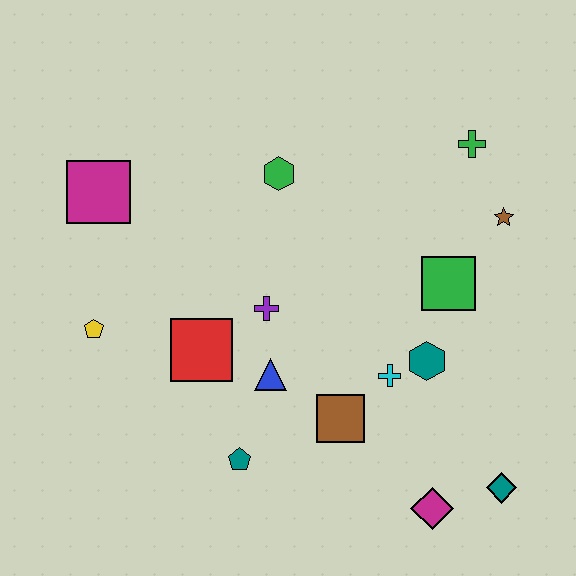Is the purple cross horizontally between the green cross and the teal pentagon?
Yes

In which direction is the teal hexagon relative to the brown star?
The teal hexagon is below the brown star.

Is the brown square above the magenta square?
No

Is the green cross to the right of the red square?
Yes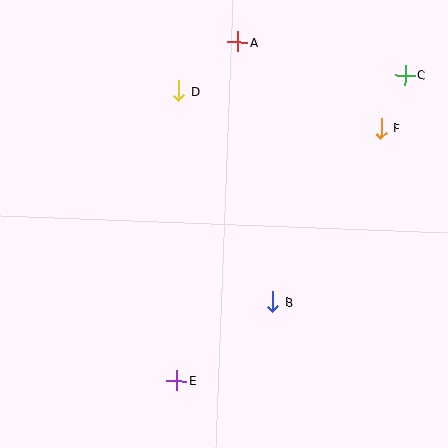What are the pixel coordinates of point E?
Point E is at (177, 381).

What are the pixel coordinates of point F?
Point F is at (381, 128).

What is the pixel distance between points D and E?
The distance between D and E is 290 pixels.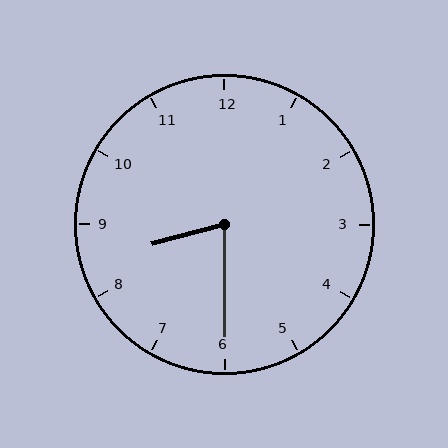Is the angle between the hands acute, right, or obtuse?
It is acute.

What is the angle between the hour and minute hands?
Approximately 75 degrees.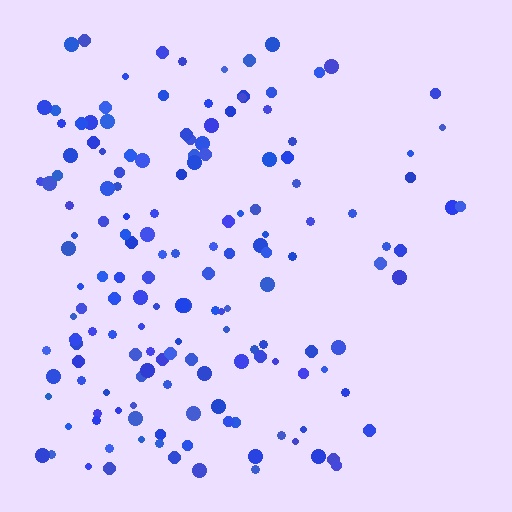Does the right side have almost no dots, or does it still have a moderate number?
Still a moderate number, just noticeably fewer than the left.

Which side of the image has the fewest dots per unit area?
The right.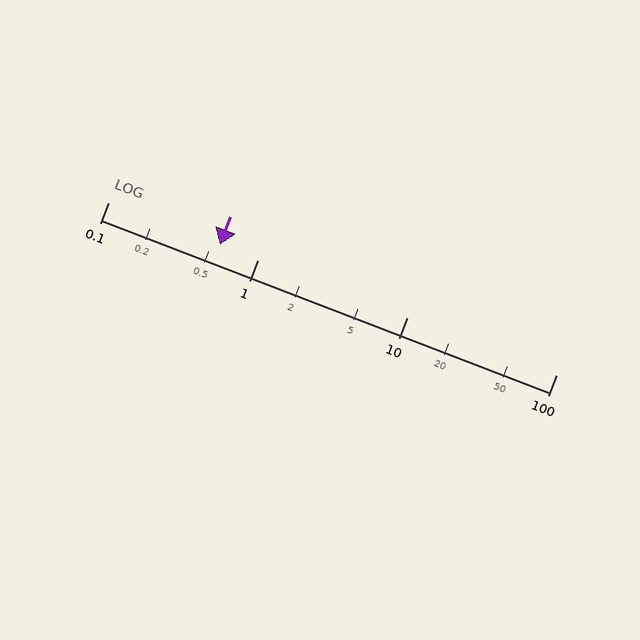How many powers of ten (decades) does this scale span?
The scale spans 3 decades, from 0.1 to 100.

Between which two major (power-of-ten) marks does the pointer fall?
The pointer is between 0.1 and 1.